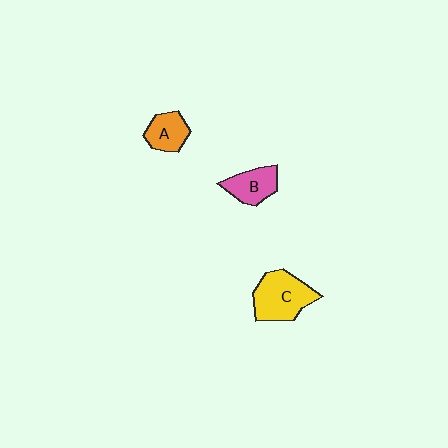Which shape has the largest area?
Shape C (yellow).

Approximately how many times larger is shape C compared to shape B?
Approximately 1.6 times.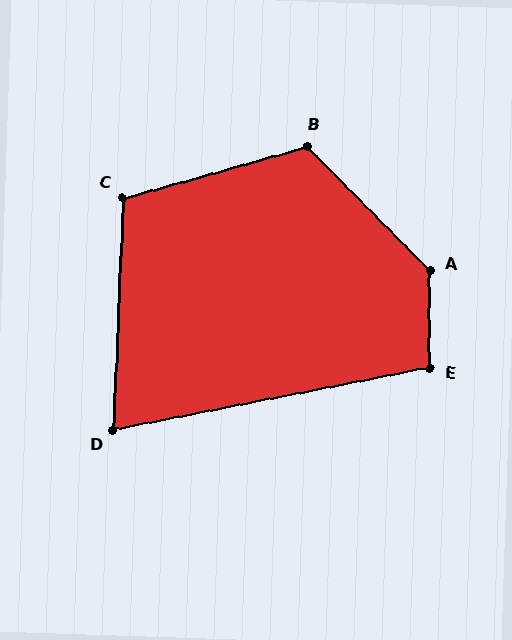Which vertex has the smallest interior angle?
D, at approximately 77 degrees.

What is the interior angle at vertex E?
Approximately 101 degrees (obtuse).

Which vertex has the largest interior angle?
A, at approximately 135 degrees.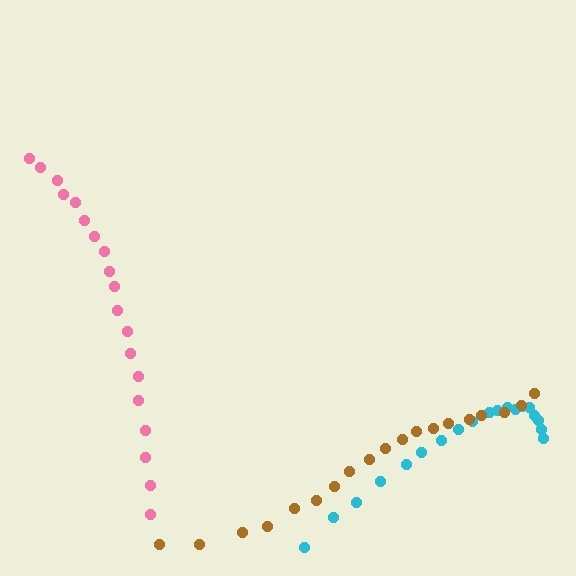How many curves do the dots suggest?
There are 3 distinct paths.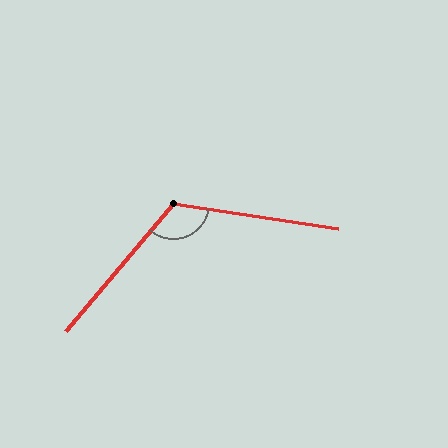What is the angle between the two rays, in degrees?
Approximately 121 degrees.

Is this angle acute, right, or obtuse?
It is obtuse.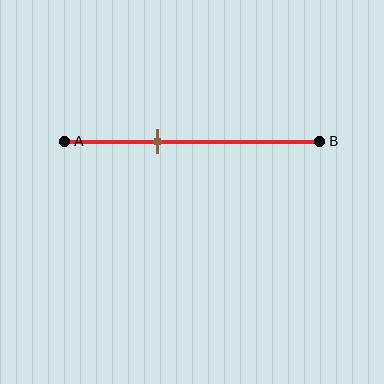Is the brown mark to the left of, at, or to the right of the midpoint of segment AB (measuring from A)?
The brown mark is to the left of the midpoint of segment AB.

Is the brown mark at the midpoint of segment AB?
No, the mark is at about 35% from A, not at the 50% midpoint.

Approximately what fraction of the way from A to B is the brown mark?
The brown mark is approximately 35% of the way from A to B.